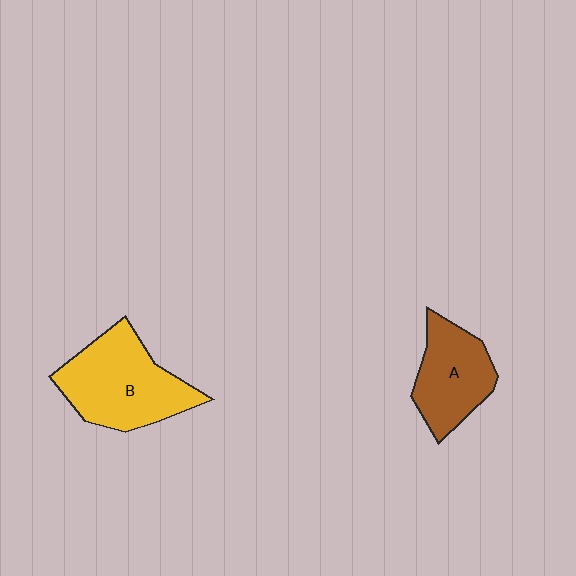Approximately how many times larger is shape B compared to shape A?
Approximately 1.4 times.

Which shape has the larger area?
Shape B (yellow).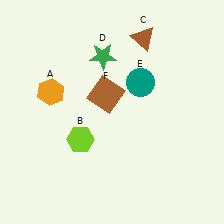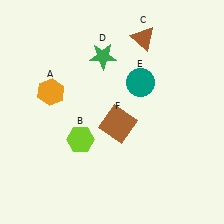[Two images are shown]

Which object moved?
The brown square (F) moved down.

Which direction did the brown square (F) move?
The brown square (F) moved down.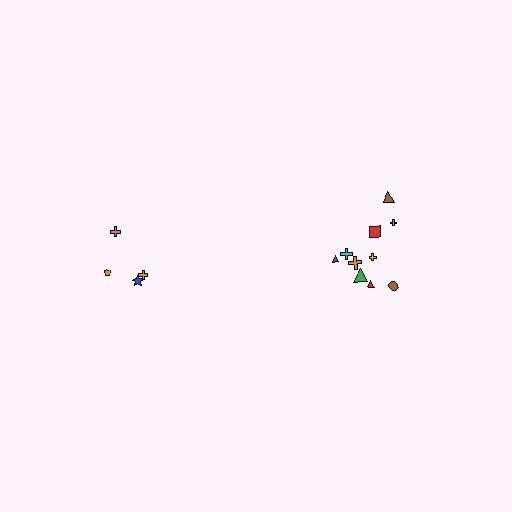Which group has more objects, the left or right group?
The right group.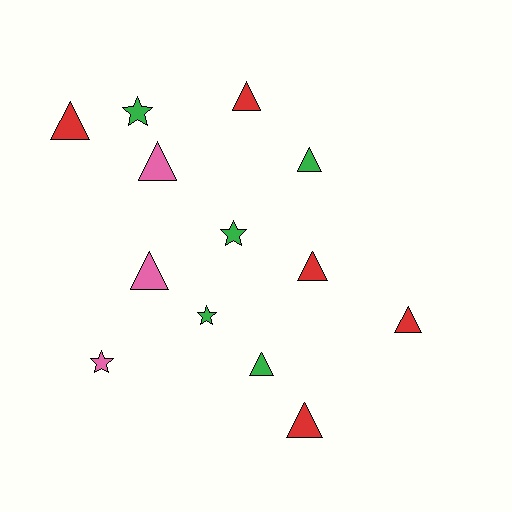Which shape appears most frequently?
Triangle, with 9 objects.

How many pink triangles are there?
There are 2 pink triangles.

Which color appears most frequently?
Red, with 5 objects.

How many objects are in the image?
There are 13 objects.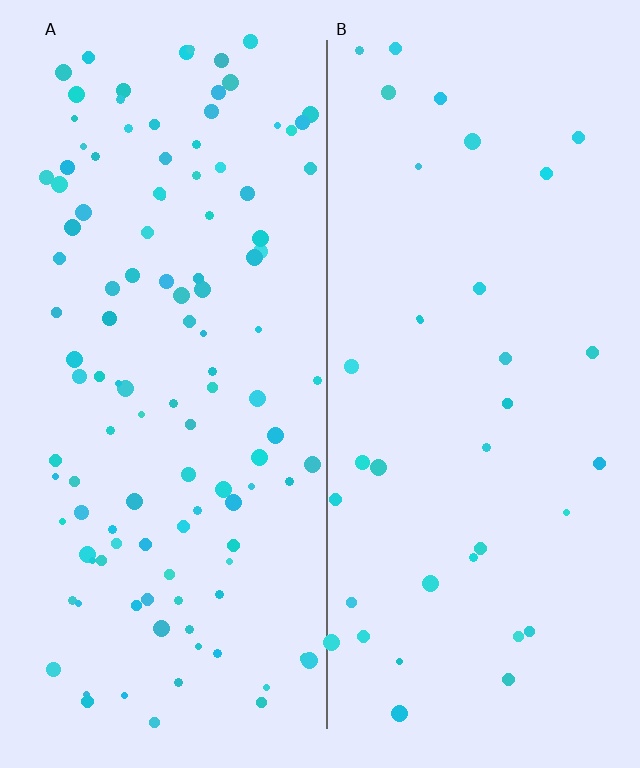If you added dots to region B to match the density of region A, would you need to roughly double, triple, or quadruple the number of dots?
Approximately triple.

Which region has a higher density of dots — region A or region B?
A (the left).